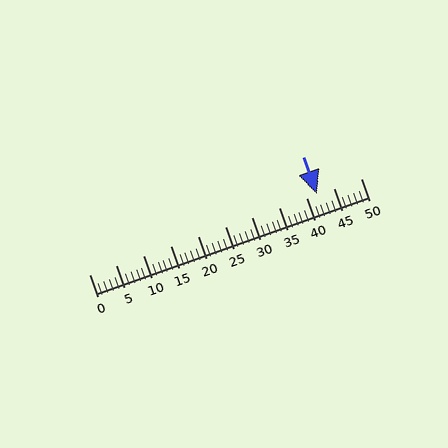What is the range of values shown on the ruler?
The ruler shows values from 0 to 50.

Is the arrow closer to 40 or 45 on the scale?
The arrow is closer to 40.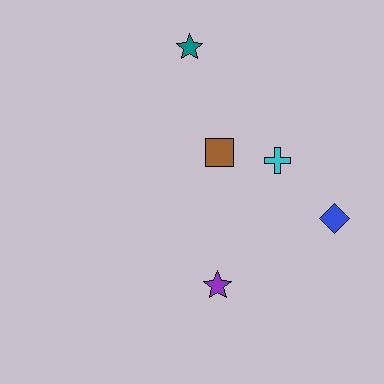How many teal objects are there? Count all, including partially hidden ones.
There is 1 teal object.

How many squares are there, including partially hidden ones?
There is 1 square.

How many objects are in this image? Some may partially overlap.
There are 5 objects.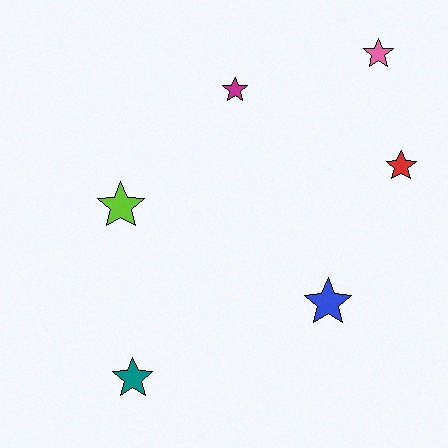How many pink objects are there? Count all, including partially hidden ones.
There is 1 pink object.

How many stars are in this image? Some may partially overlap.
There are 6 stars.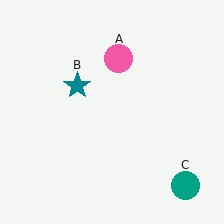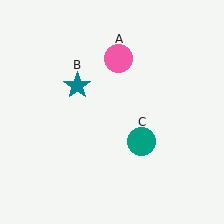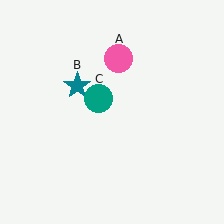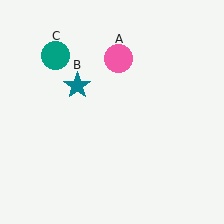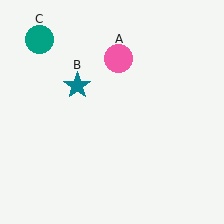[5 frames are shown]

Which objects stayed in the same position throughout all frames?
Pink circle (object A) and teal star (object B) remained stationary.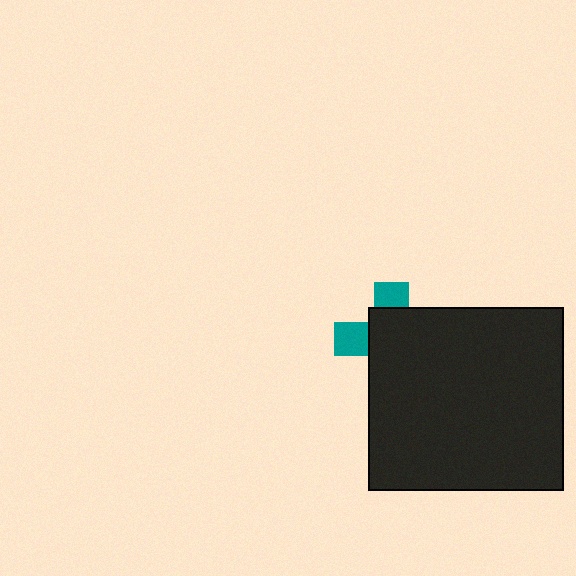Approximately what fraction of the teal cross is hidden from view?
Roughly 69% of the teal cross is hidden behind the black rectangle.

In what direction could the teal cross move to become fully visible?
The teal cross could move toward the upper-left. That would shift it out from behind the black rectangle entirely.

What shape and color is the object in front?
The object in front is a black rectangle.